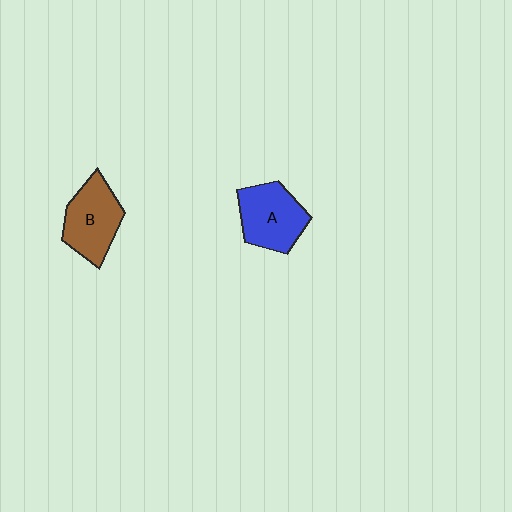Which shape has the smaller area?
Shape B (brown).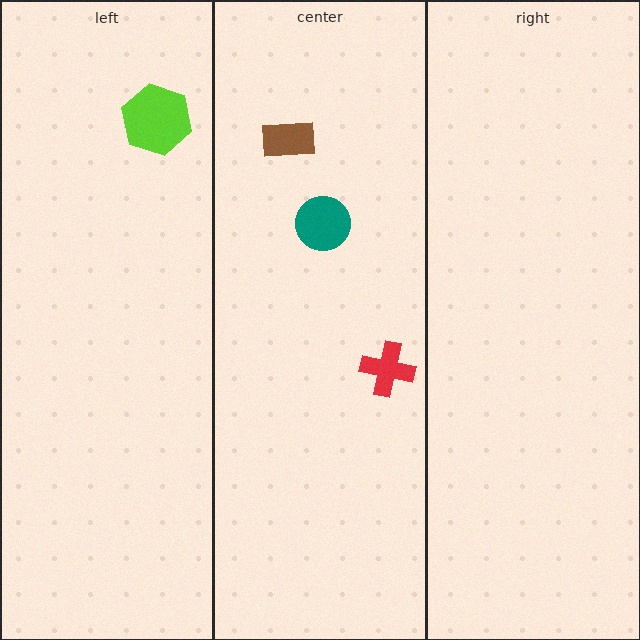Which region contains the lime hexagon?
The left region.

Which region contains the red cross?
The center region.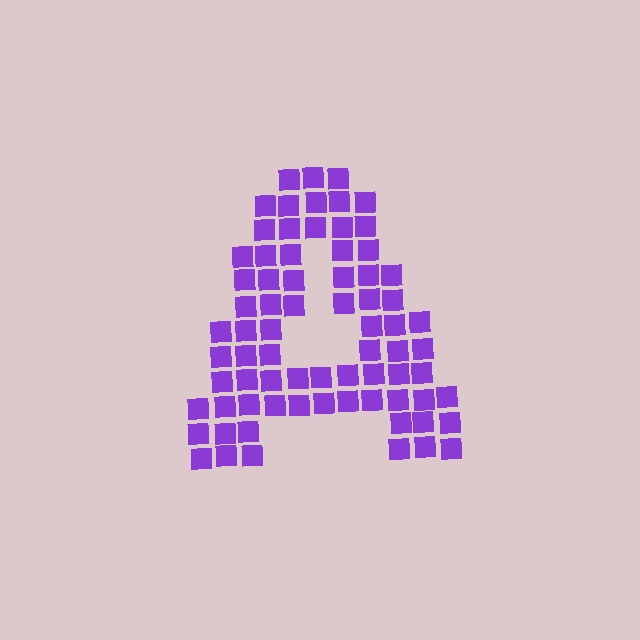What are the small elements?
The small elements are squares.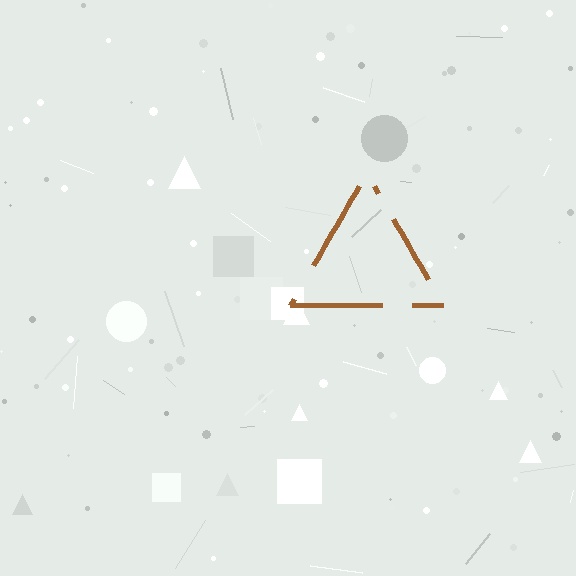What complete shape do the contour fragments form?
The contour fragments form a triangle.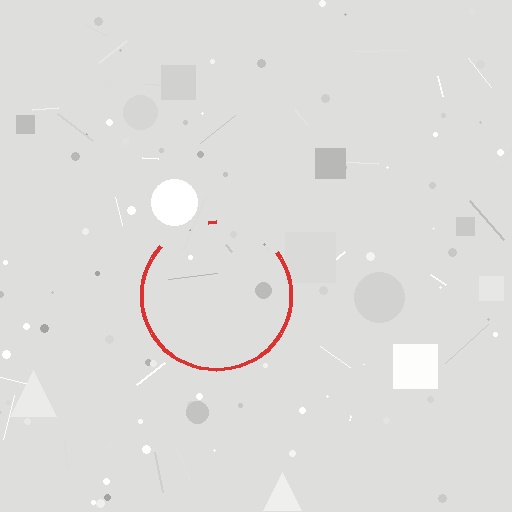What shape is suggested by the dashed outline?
The dashed outline suggests a circle.